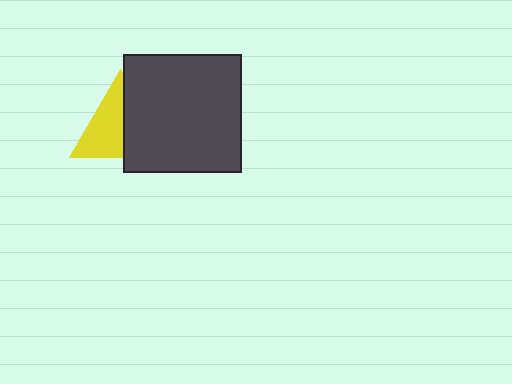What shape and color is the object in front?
The object in front is a dark gray square.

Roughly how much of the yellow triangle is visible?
About half of it is visible (roughly 56%).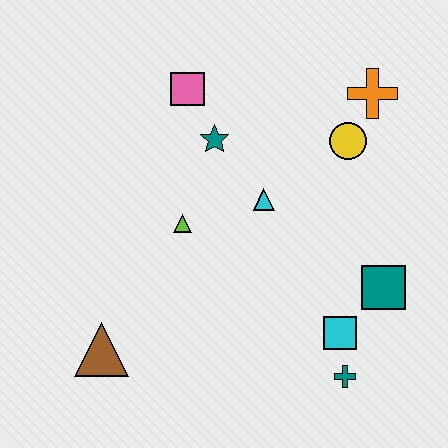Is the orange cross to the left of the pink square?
No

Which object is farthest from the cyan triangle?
The brown triangle is farthest from the cyan triangle.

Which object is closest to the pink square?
The teal star is closest to the pink square.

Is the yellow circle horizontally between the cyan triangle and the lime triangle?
No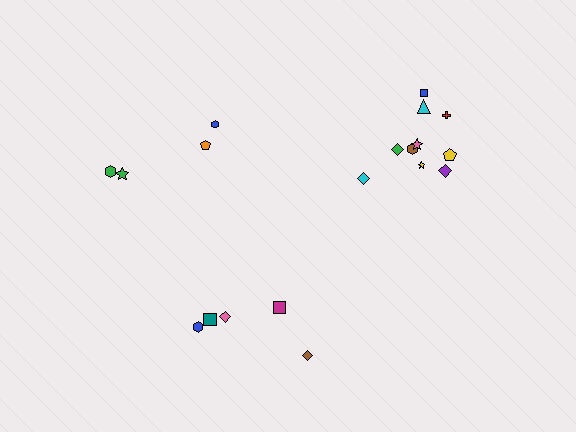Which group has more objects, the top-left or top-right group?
The top-right group.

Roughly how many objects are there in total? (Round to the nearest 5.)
Roughly 20 objects in total.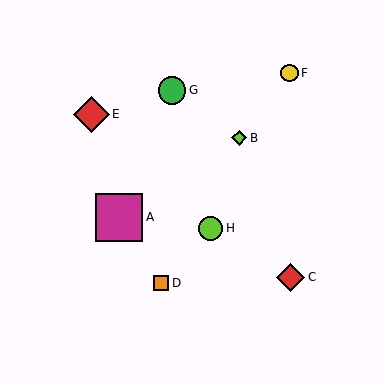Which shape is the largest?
The magenta square (labeled A) is the largest.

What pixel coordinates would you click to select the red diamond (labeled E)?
Click at (91, 114) to select the red diamond E.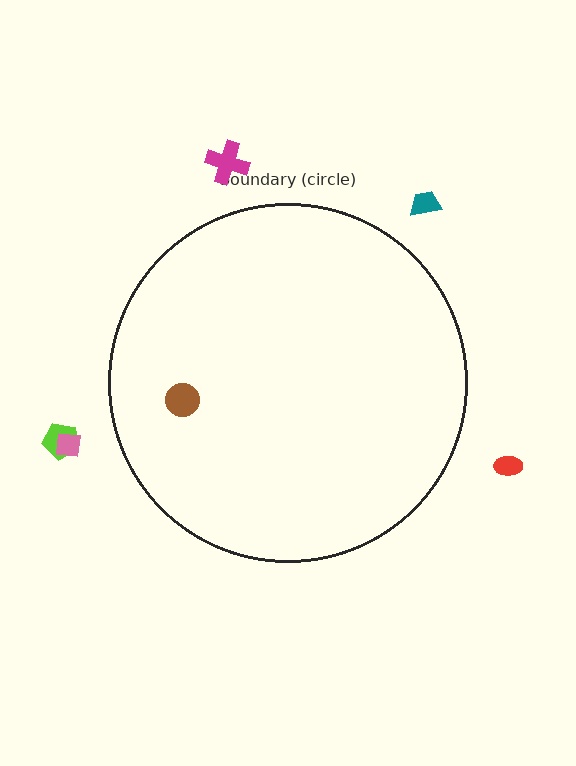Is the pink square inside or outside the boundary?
Outside.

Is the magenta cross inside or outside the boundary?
Outside.